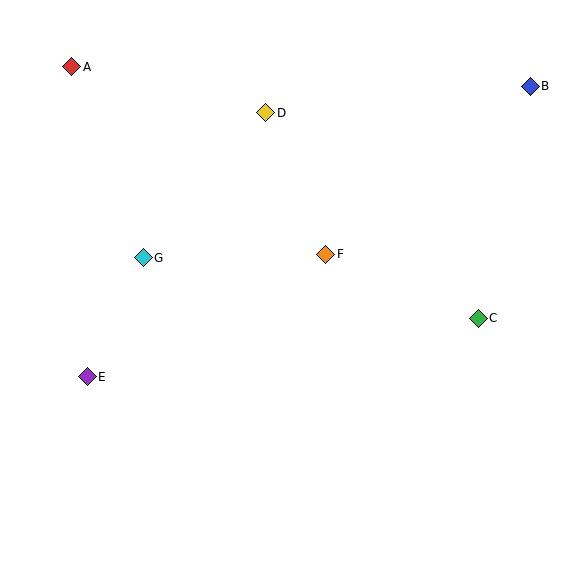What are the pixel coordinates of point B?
Point B is at (530, 86).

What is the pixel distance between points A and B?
The distance between A and B is 459 pixels.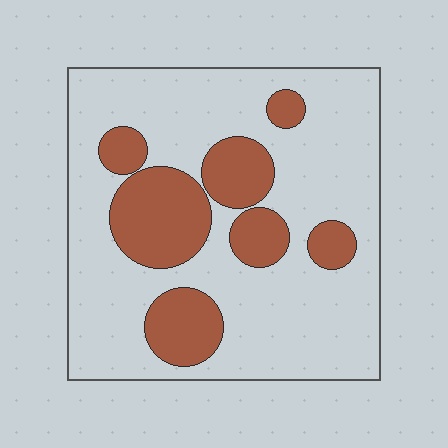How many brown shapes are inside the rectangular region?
7.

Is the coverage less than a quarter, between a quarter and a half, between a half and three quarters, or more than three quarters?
Between a quarter and a half.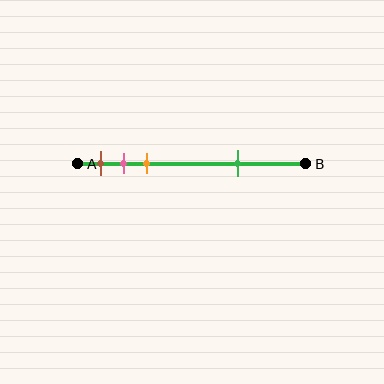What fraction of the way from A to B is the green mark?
The green mark is approximately 70% (0.7) of the way from A to B.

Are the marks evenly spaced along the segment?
No, the marks are not evenly spaced.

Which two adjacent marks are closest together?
The pink and orange marks are the closest adjacent pair.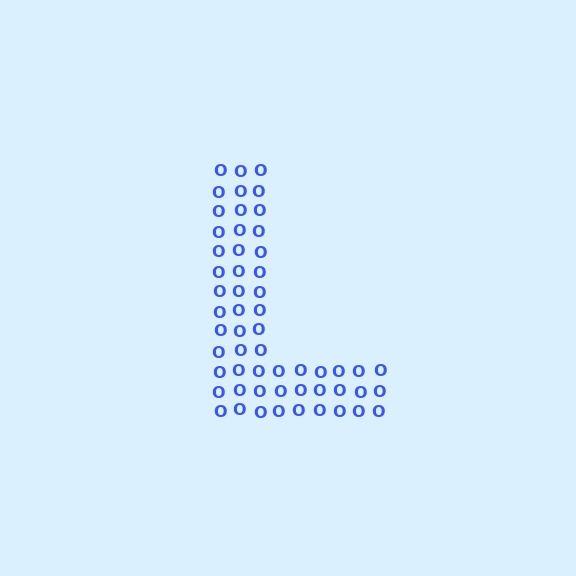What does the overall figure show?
The overall figure shows the letter L.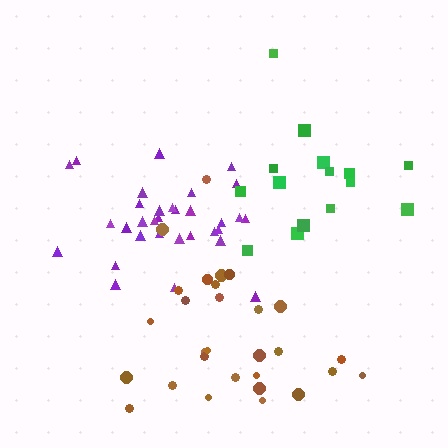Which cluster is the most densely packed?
Purple.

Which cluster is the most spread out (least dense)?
Green.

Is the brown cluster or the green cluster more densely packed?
Brown.